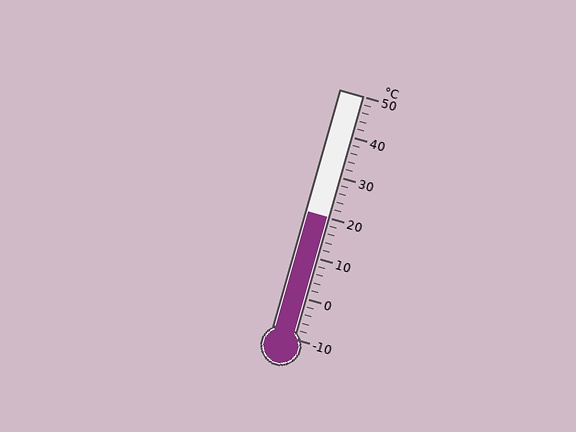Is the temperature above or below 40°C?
The temperature is below 40°C.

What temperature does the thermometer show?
The thermometer shows approximately 20°C.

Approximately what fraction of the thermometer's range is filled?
The thermometer is filled to approximately 50% of its range.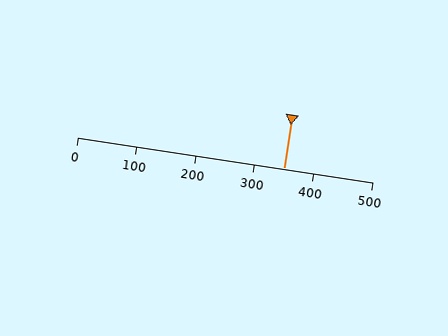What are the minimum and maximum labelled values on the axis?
The axis runs from 0 to 500.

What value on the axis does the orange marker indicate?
The marker indicates approximately 350.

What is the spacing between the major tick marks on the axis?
The major ticks are spaced 100 apart.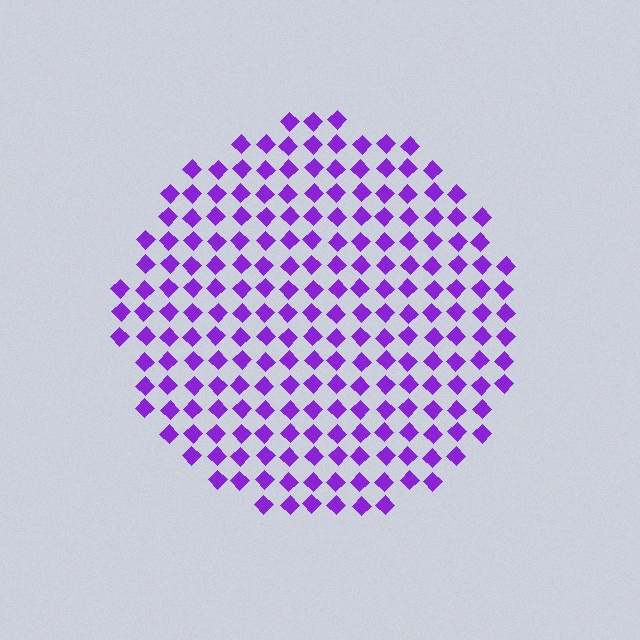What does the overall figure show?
The overall figure shows a circle.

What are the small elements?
The small elements are diamonds.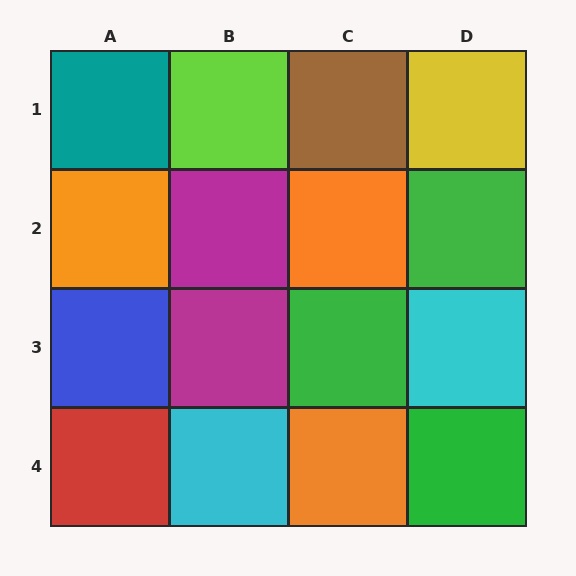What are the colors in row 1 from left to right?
Teal, lime, brown, yellow.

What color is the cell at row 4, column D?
Green.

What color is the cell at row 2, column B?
Magenta.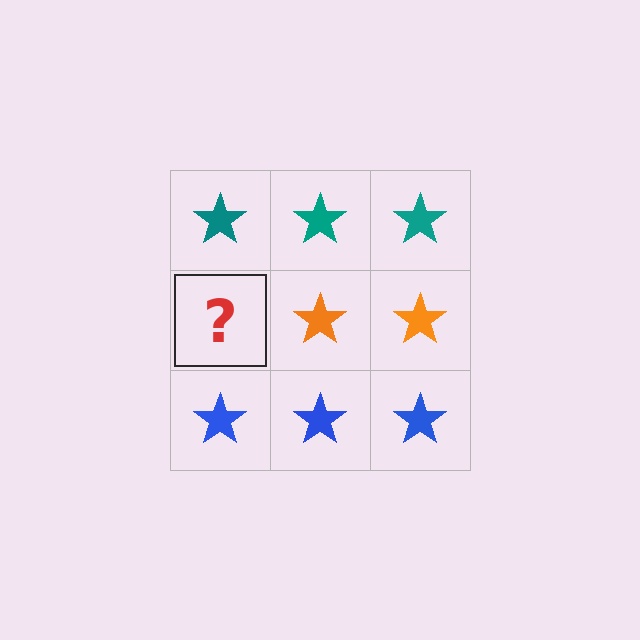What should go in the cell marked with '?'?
The missing cell should contain an orange star.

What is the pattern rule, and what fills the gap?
The rule is that each row has a consistent color. The gap should be filled with an orange star.